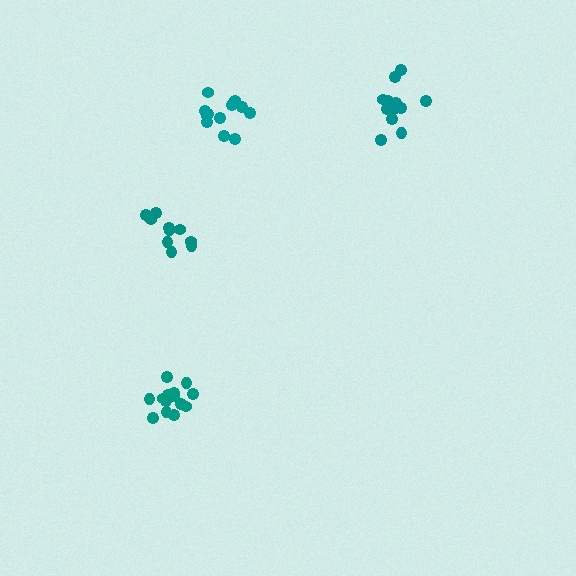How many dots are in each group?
Group 1: 14 dots, Group 2: 12 dots, Group 3: 13 dots, Group 4: 10 dots (49 total).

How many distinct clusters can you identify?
There are 4 distinct clusters.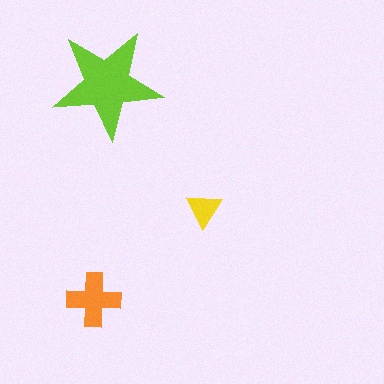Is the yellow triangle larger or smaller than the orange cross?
Smaller.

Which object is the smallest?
The yellow triangle.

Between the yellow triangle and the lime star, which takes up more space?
The lime star.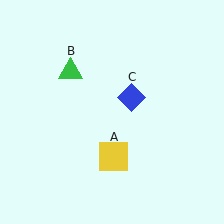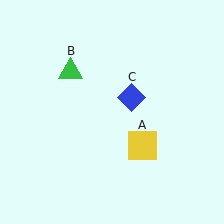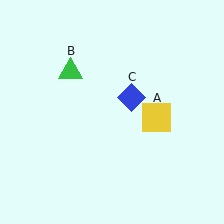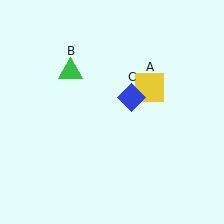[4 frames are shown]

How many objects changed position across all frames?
1 object changed position: yellow square (object A).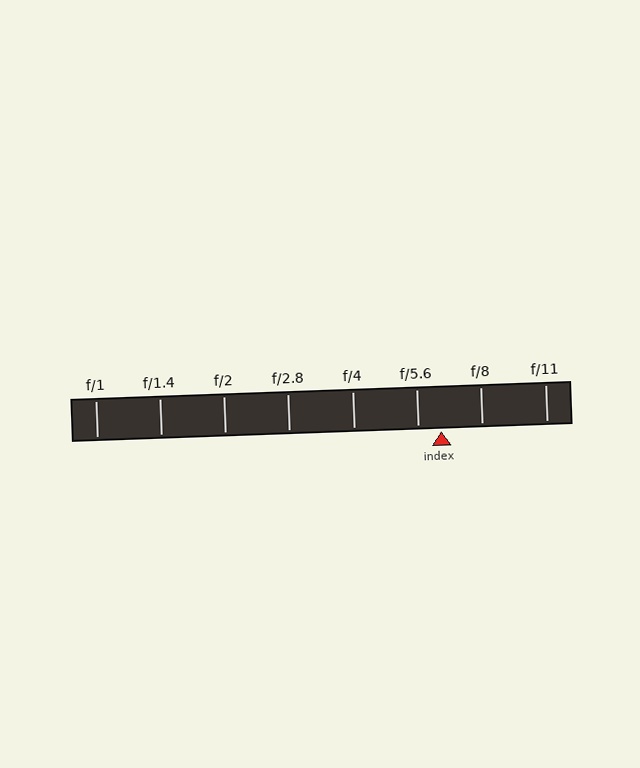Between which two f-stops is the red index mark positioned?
The index mark is between f/5.6 and f/8.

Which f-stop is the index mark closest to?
The index mark is closest to f/5.6.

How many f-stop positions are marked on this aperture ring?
There are 8 f-stop positions marked.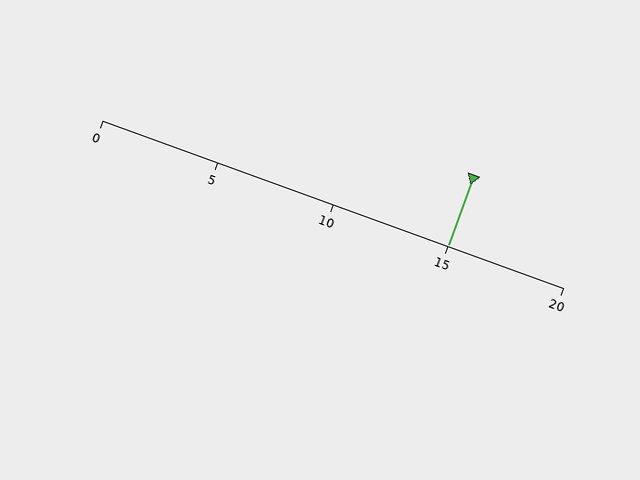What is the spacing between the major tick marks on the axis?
The major ticks are spaced 5 apart.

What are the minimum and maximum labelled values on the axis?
The axis runs from 0 to 20.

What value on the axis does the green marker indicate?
The marker indicates approximately 15.